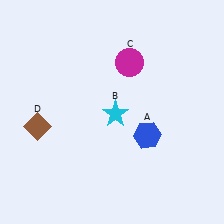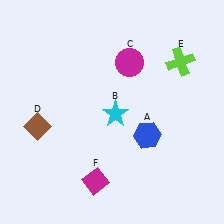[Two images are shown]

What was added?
A lime cross (E), a magenta diamond (F) were added in Image 2.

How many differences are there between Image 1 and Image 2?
There are 2 differences between the two images.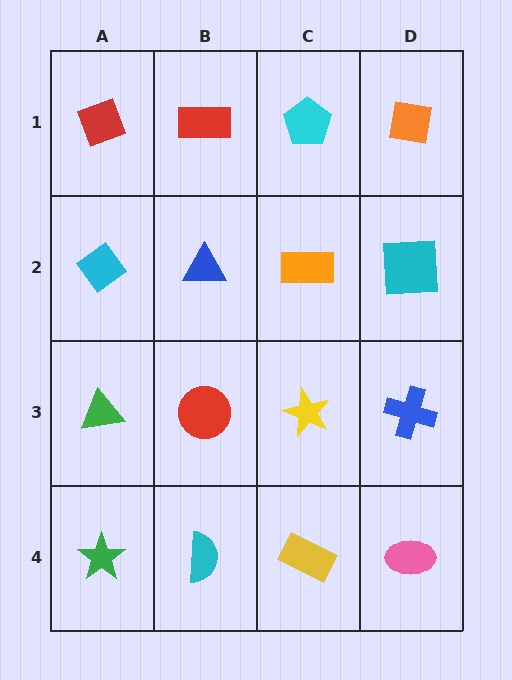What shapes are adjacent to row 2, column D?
An orange square (row 1, column D), a blue cross (row 3, column D), an orange rectangle (row 2, column C).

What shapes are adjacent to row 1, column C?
An orange rectangle (row 2, column C), a red rectangle (row 1, column B), an orange square (row 1, column D).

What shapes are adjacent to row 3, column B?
A blue triangle (row 2, column B), a cyan semicircle (row 4, column B), a green triangle (row 3, column A), a yellow star (row 3, column C).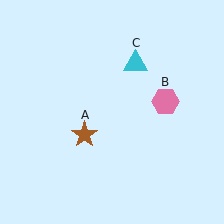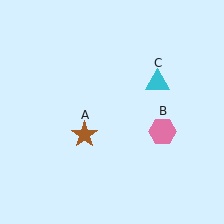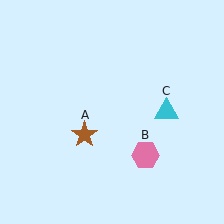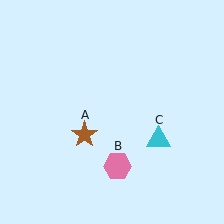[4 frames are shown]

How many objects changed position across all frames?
2 objects changed position: pink hexagon (object B), cyan triangle (object C).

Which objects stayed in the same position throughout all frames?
Brown star (object A) remained stationary.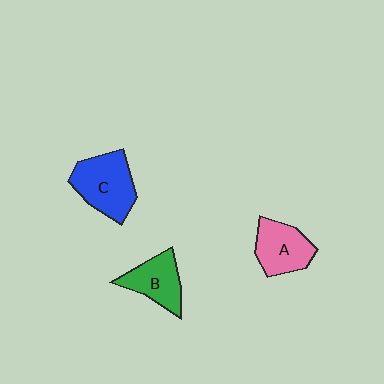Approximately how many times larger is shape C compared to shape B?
Approximately 1.4 times.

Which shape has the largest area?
Shape C (blue).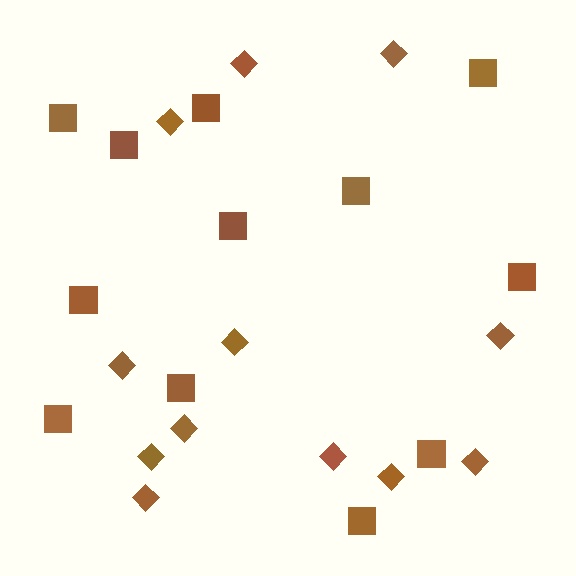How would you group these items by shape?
There are 2 groups: one group of squares (12) and one group of diamonds (12).